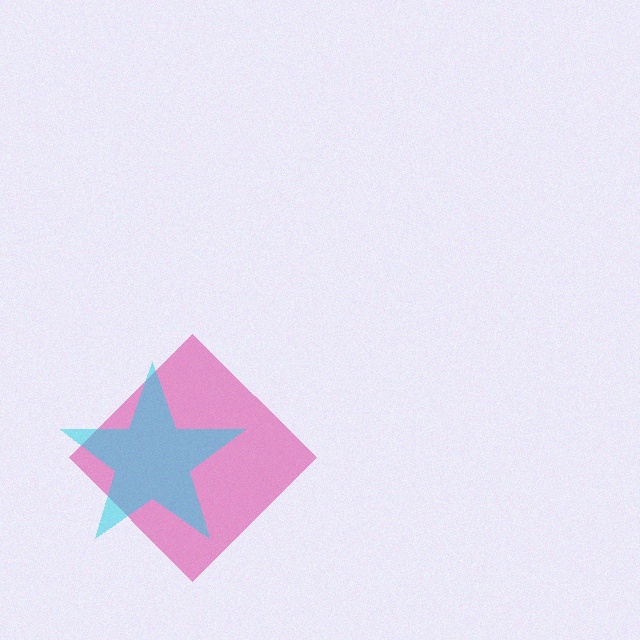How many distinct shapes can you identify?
There are 2 distinct shapes: a pink diamond, a cyan star.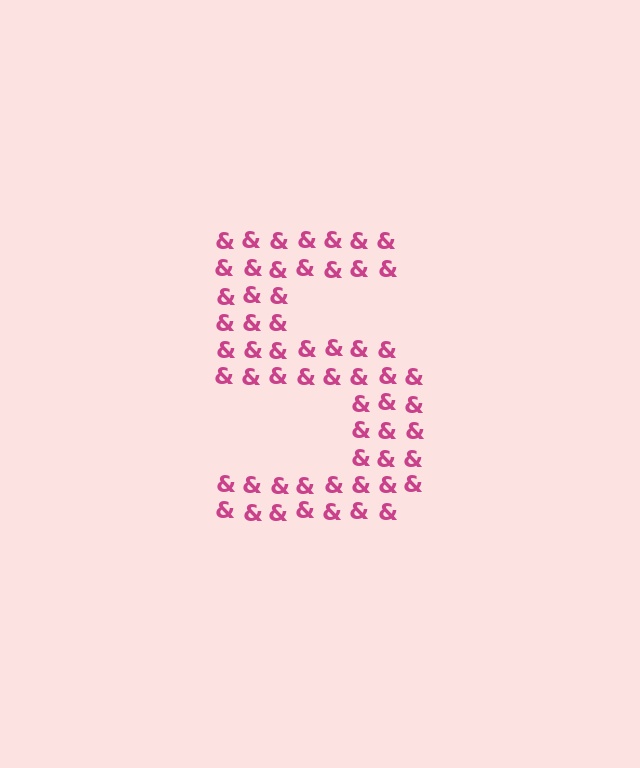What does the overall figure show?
The overall figure shows the digit 5.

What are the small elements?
The small elements are ampersands.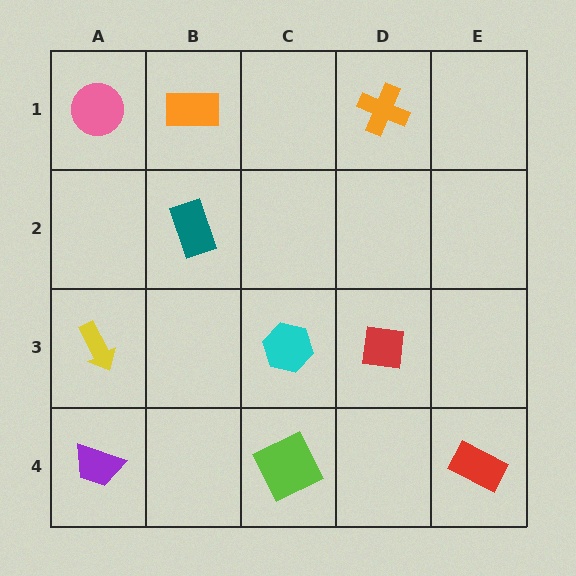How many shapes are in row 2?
1 shape.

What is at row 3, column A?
A yellow arrow.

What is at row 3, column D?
A red square.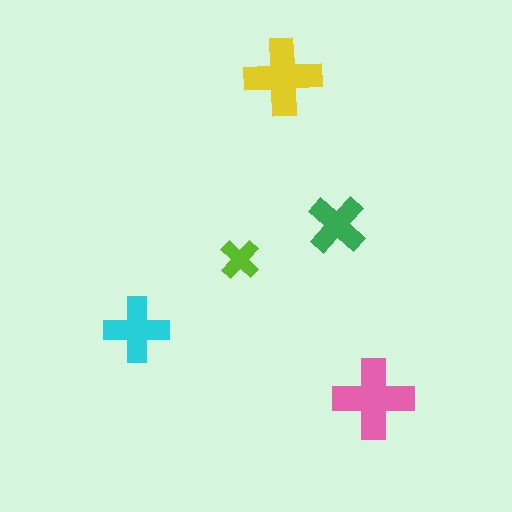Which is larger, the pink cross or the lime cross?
The pink one.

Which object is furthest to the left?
The cyan cross is leftmost.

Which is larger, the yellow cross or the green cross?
The yellow one.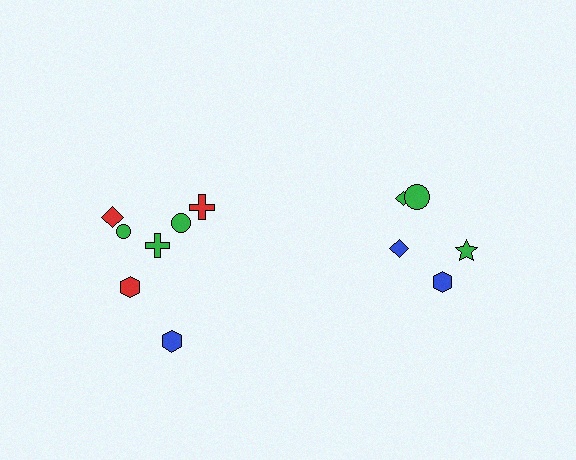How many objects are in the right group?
There are 5 objects.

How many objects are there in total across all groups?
There are 12 objects.